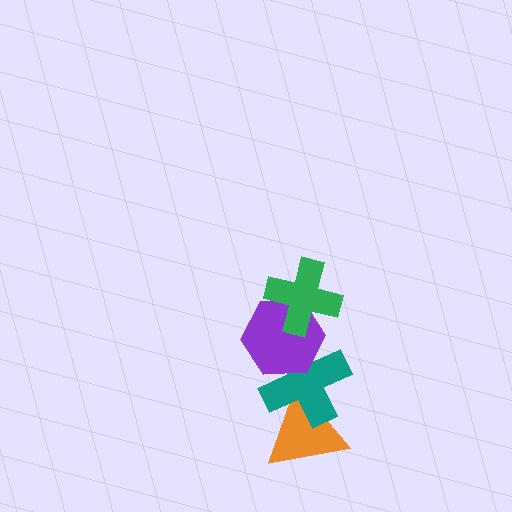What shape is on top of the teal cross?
The purple hexagon is on top of the teal cross.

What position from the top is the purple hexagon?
The purple hexagon is 2nd from the top.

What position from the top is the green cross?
The green cross is 1st from the top.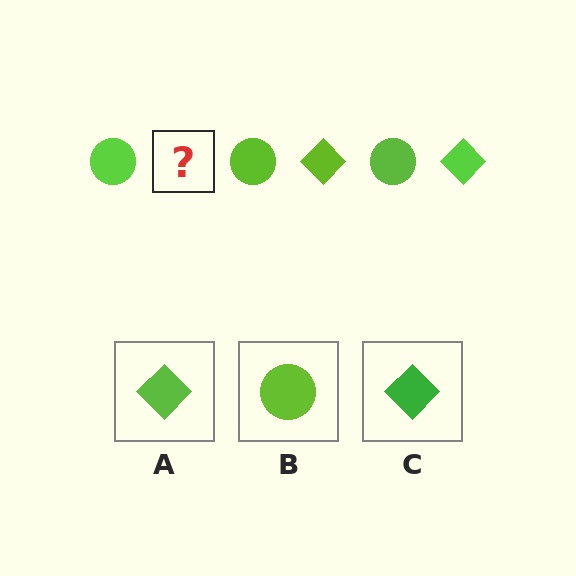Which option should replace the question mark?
Option A.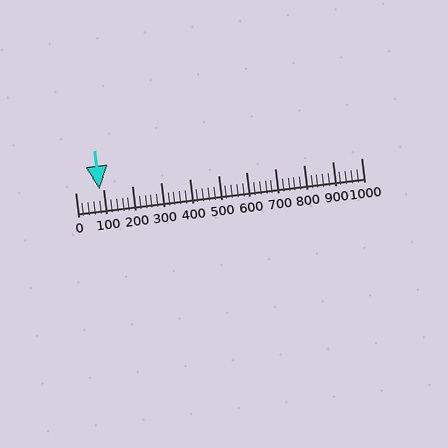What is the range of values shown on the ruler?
The ruler shows values from 0 to 1000.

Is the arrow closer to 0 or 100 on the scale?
The arrow is closer to 100.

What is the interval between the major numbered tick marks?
The major tick marks are spaced 100 units apart.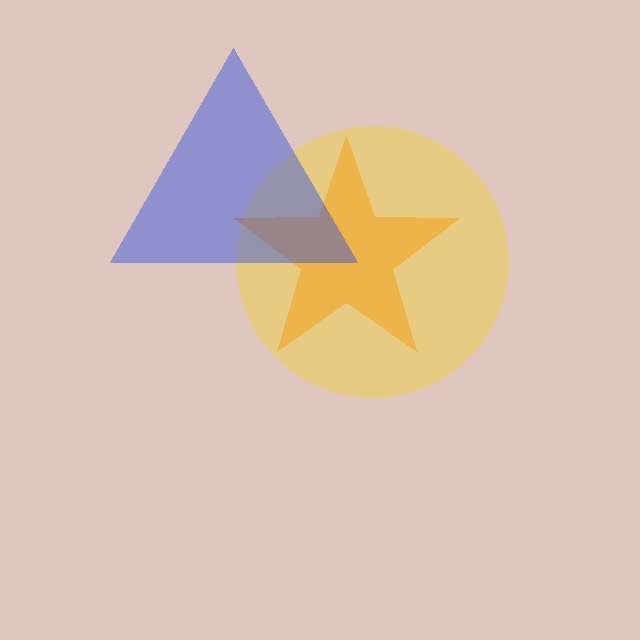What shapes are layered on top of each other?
The layered shapes are: an orange star, a yellow circle, a blue triangle.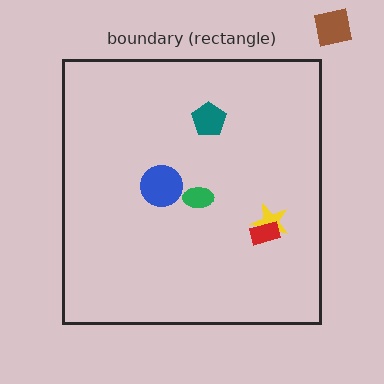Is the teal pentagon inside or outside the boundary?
Inside.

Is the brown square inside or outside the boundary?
Outside.